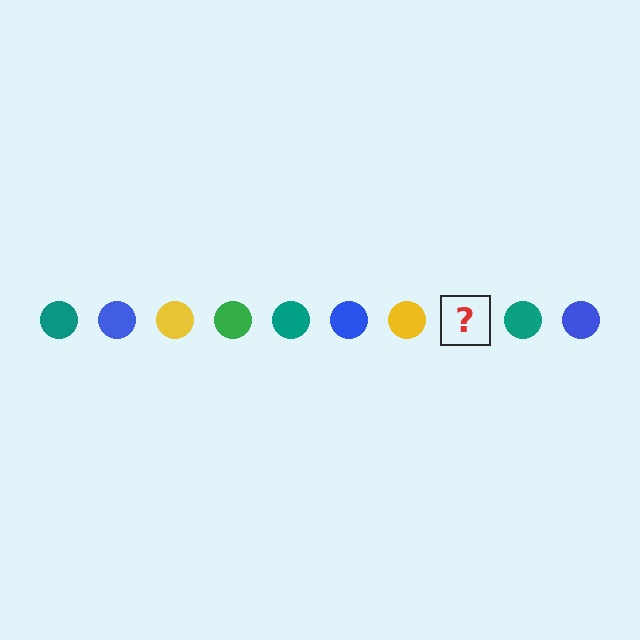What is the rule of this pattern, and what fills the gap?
The rule is that the pattern cycles through teal, blue, yellow, green circles. The gap should be filled with a green circle.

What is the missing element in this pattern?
The missing element is a green circle.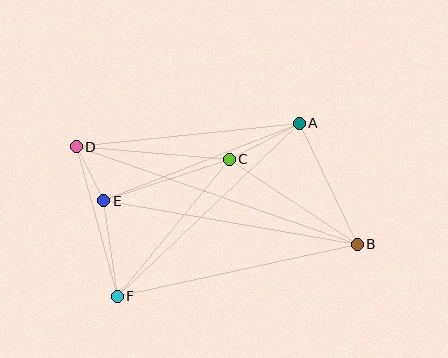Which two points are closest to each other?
Points D and E are closest to each other.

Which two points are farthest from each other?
Points B and D are farthest from each other.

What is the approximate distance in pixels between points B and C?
The distance between B and C is approximately 154 pixels.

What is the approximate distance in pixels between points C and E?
The distance between C and E is approximately 132 pixels.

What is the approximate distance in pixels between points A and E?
The distance between A and E is approximately 210 pixels.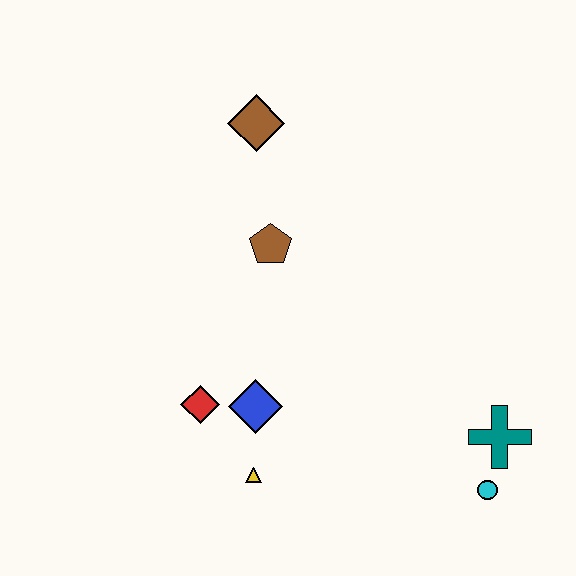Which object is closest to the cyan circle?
The teal cross is closest to the cyan circle.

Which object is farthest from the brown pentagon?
The cyan circle is farthest from the brown pentagon.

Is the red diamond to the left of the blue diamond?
Yes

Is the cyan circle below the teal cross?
Yes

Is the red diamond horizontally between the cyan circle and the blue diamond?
No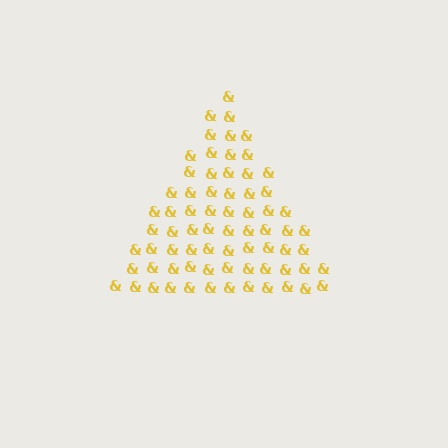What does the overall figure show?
The overall figure shows a triangle.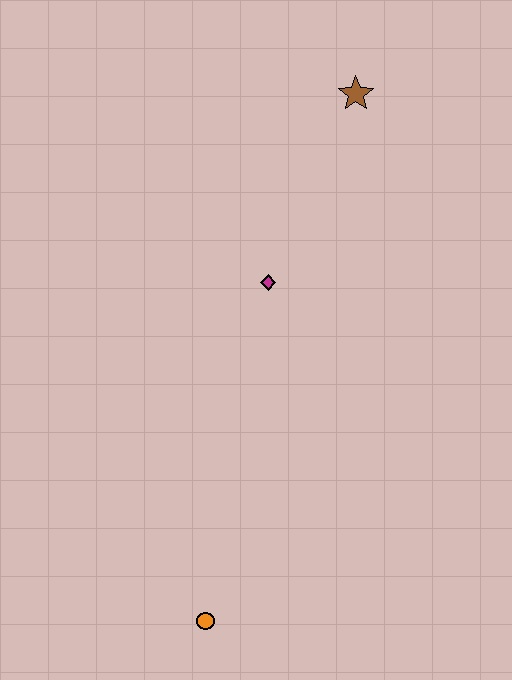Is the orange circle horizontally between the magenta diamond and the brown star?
No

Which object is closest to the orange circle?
The magenta diamond is closest to the orange circle.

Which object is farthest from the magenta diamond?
The orange circle is farthest from the magenta diamond.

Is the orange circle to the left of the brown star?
Yes